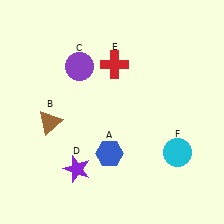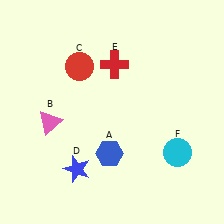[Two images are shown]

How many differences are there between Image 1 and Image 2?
There are 3 differences between the two images.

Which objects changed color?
B changed from brown to pink. C changed from purple to red. D changed from purple to blue.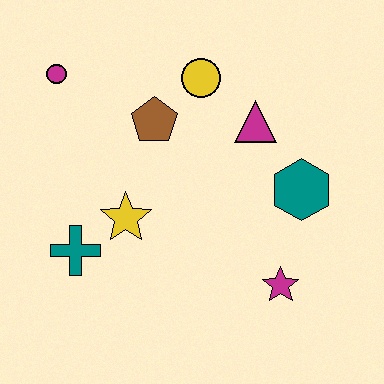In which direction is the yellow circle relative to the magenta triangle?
The yellow circle is to the left of the magenta triangle.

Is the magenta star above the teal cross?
No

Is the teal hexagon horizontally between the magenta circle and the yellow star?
No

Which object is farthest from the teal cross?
The teal hexagon is farthest from the teal cross.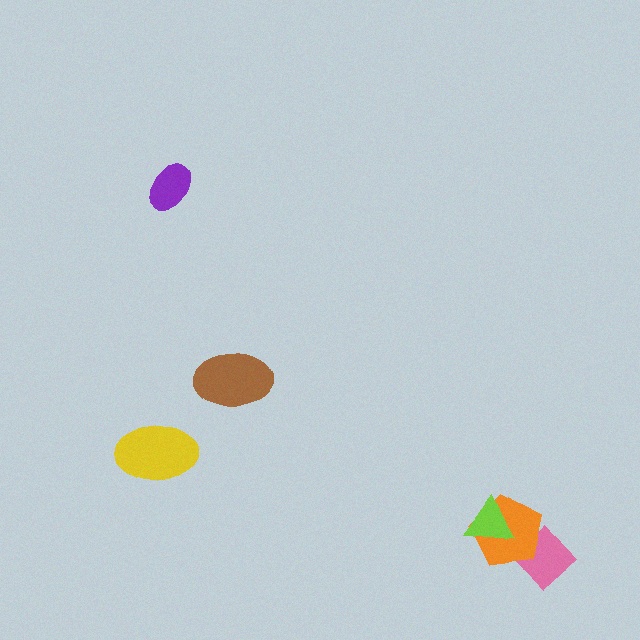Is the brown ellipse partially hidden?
No, no other shape covers it.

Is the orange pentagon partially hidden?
Yes, it is partially covered by another shape.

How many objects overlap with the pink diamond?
1 object overlaps with the pink diamond.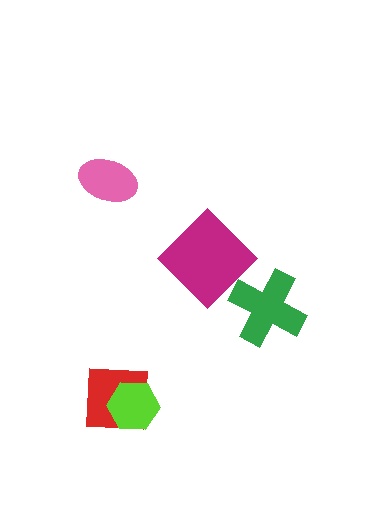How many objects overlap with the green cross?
1 object overlaps with the green cross.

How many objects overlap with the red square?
1 object overlaps with the red square.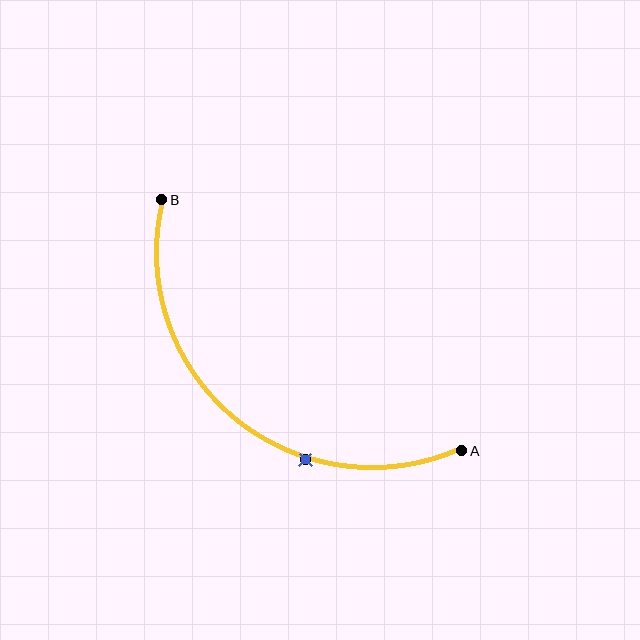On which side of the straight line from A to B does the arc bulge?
The arc bulges below and to the left of the straight line connecting A and B.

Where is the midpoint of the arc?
The arc midpoint is the point on the curve farthest from the straight line joining A and B. It sits below and to the left of that line.